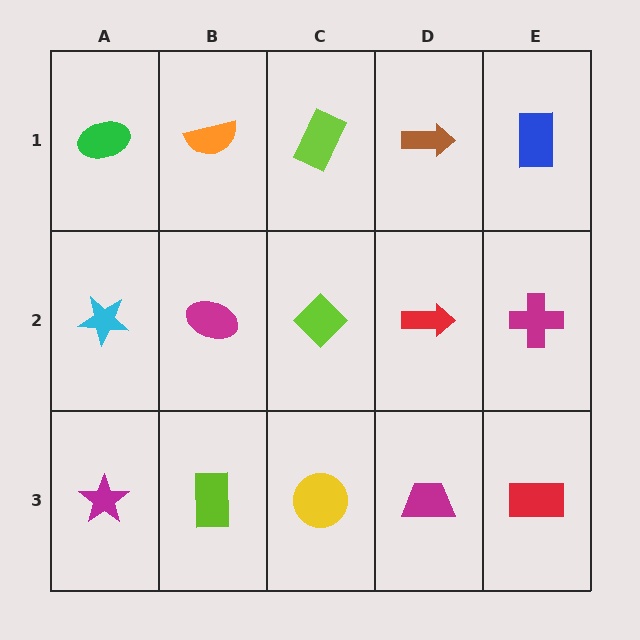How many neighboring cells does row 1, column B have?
3.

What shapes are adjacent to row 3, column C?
A lime diamond (row 2, column C), a lime rectangle (row 3, column B), a magenta trapezoid (row 3, column D).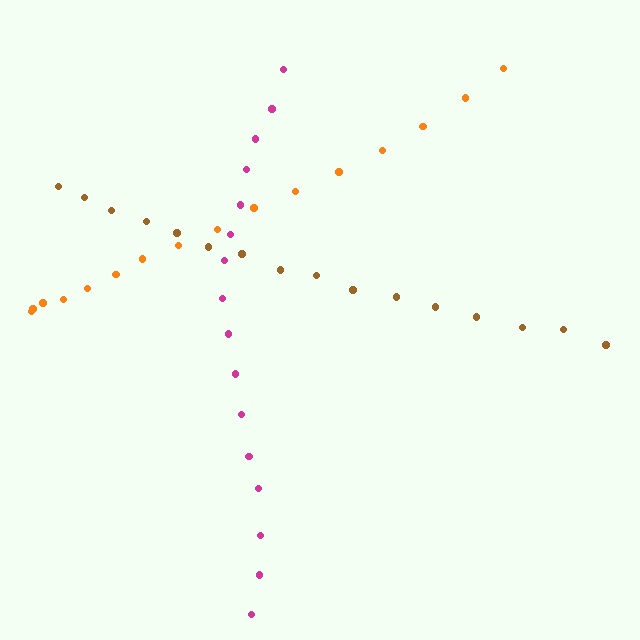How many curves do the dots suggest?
There are 3 distinct paths.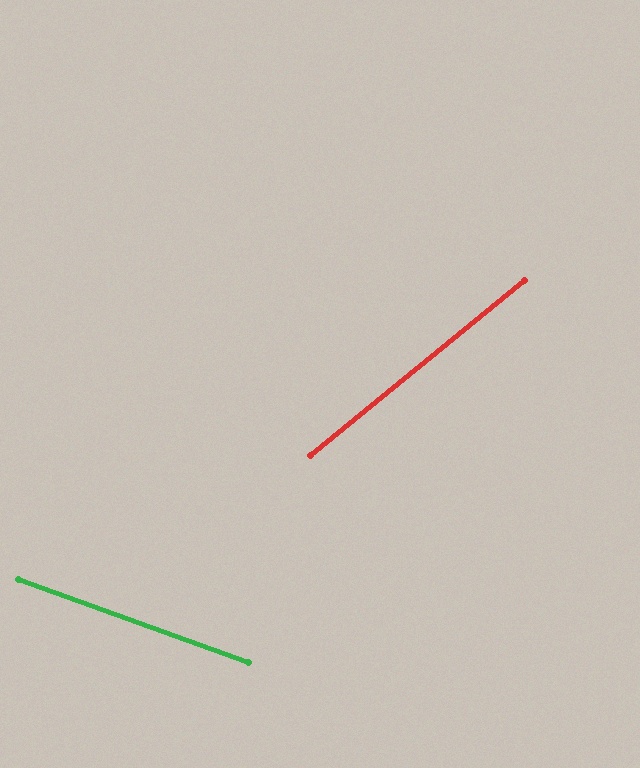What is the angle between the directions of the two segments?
Approximately 59 degrees.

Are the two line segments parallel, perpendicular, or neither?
Neither parallel nor perpendicular — they differ by about 59°.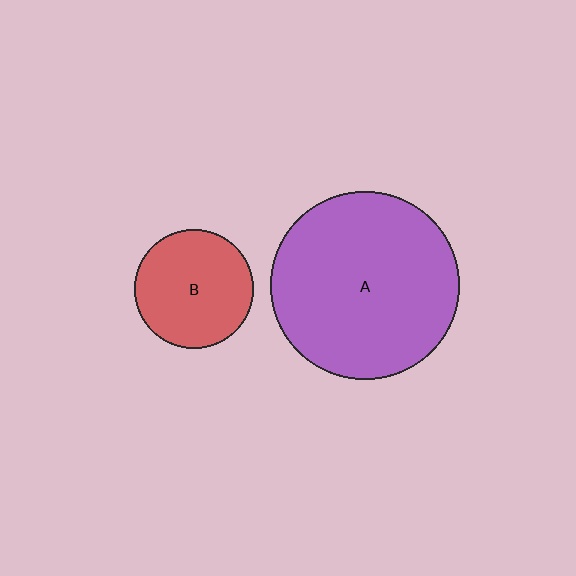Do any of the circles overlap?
No, none of the circles overlap.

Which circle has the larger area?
Circle A (purple).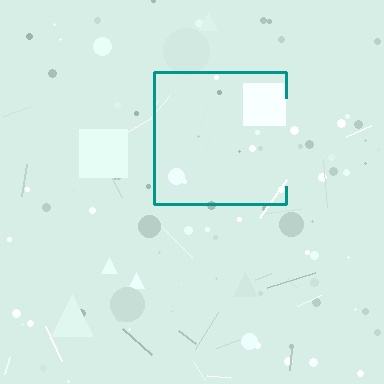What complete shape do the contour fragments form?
The contour fragments form a square.